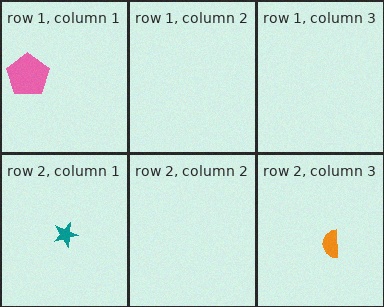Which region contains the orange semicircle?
The row 2, column 3 region.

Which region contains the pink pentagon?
The row 1, column 1 region.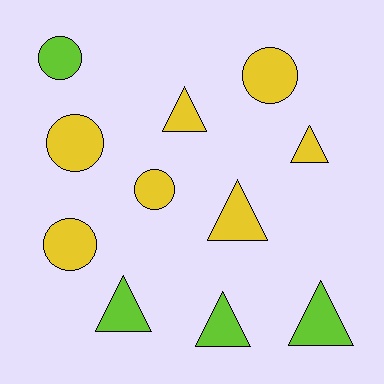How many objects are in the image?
There are 11 objects.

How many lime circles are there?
There is 1 lime circle.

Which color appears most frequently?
Yellow, with 7 objects.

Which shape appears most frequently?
Triangle, with 6 objects.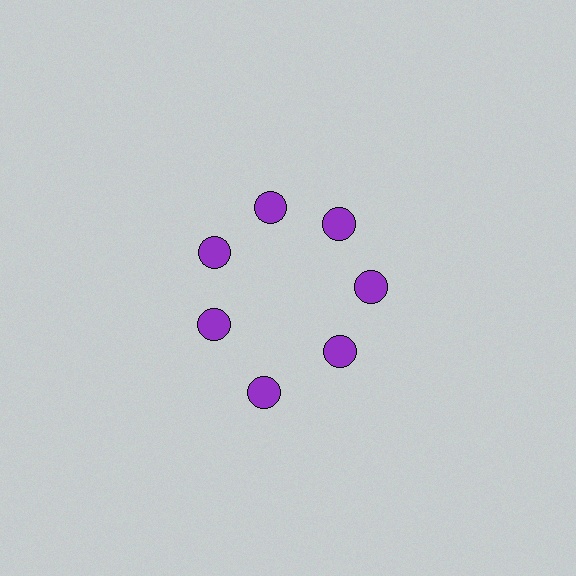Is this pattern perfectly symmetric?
No. The 7 purple circles are arranged in a ring, but one element near the 6 o'clock position is pushed outward from the center, breaking the 7-fold rotational symmetry.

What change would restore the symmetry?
The symmetry would be restored by moving it inward, back onto the ring so that all 7 circles sit at equal angles and equal distance from the center.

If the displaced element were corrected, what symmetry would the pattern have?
It would have 7-fold rotational symmetry — the pattern would map onto itself every 51 degrees.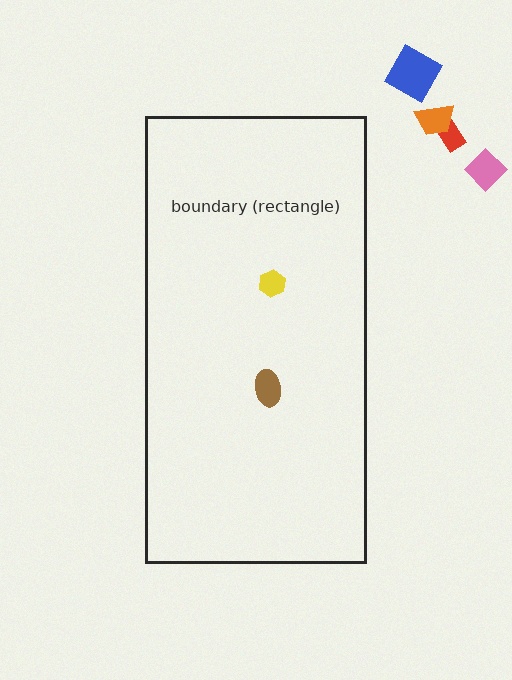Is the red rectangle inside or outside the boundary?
Outside.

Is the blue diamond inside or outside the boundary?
Outside.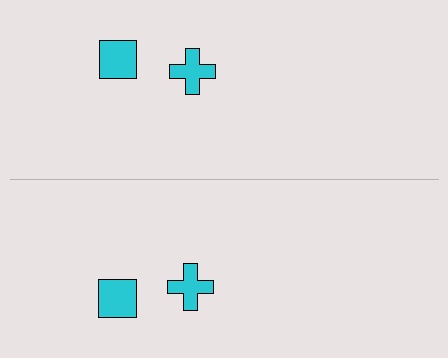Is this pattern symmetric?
Yes, this pattern has bilateral (reflection) symmetry.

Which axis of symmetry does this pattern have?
The pattern has a horizontal axis of symmetry running through the center of the image.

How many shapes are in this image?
There are 4 shapes in this image.